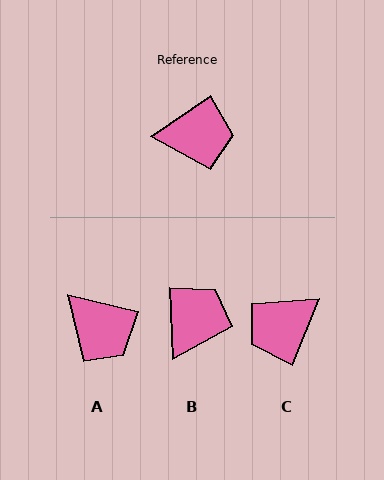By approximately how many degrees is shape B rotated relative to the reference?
Approximately 58 degrees counter-clockwise.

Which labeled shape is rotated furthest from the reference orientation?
C, about 147 degrees away.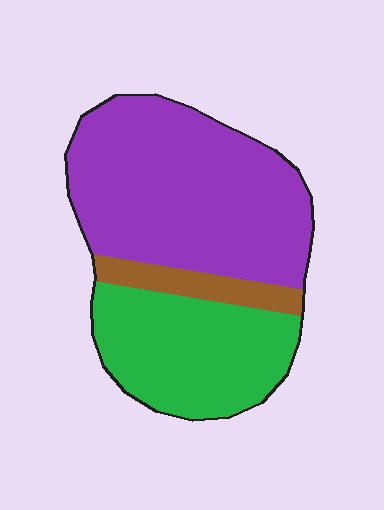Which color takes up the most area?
Purple, at roughly 55%.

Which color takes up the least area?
Brown, at roughly 10%.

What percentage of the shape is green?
Green covers 34% of the shape.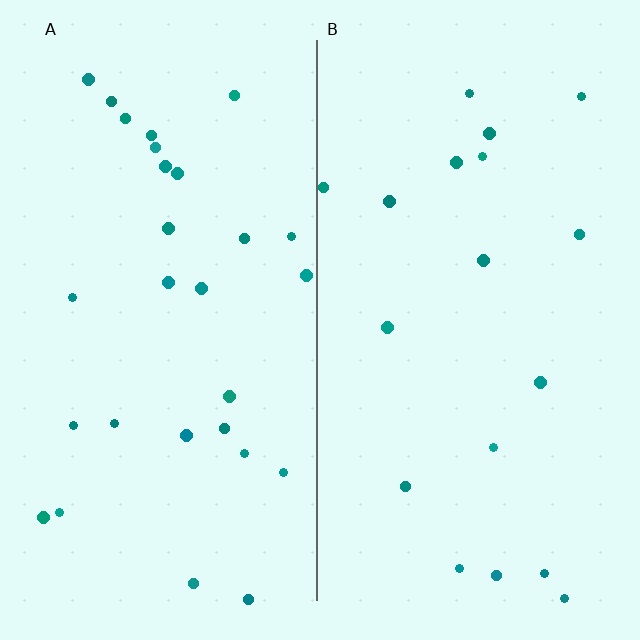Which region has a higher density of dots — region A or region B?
A (the left).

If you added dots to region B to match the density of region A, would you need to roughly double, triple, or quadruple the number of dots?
Approximately double.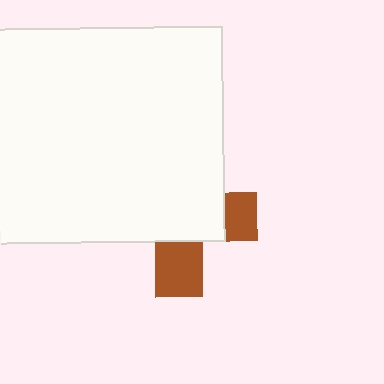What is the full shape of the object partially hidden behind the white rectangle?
The partially hidden object is a brown cross.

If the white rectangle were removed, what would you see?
You would see the complete brown cross.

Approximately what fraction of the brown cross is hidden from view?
Roughly 68% of the brown cross is hidden behind the white rectangle.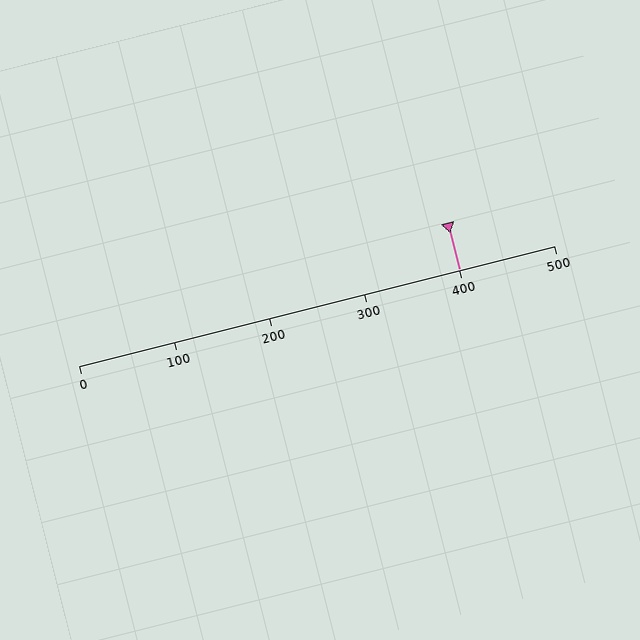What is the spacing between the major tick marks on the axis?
The major ticks are spaced 100 apart.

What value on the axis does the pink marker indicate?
The marker indicates approximately 400.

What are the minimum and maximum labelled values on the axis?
The axis runs from 0 to 500.